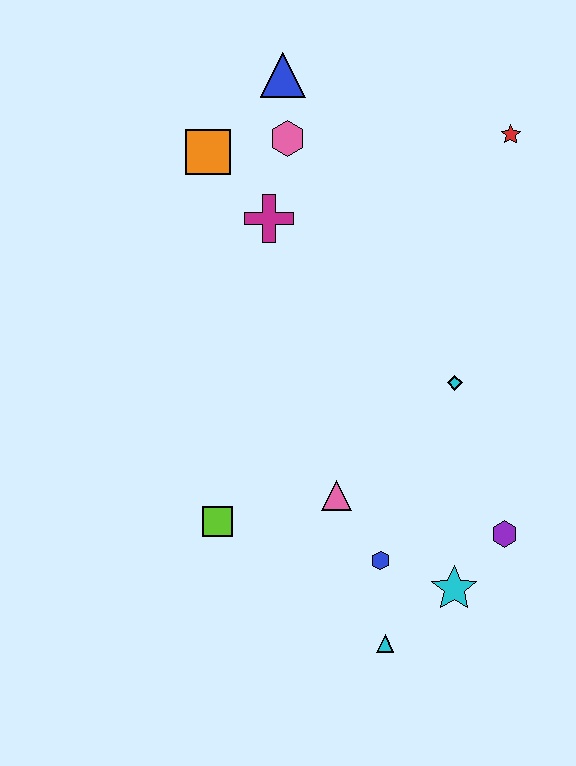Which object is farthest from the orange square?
The cyan triangle is farthest from the orange square.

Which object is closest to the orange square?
The pink hexagon is closest to the orange square.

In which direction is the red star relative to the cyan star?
The red star is above the cyan star.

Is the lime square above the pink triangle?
No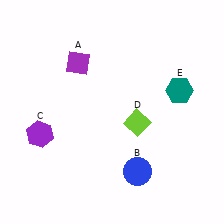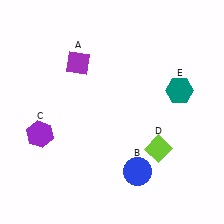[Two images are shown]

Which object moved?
The lime diamond (D) moved down.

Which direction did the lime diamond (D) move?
The lime diamond (D) moved down.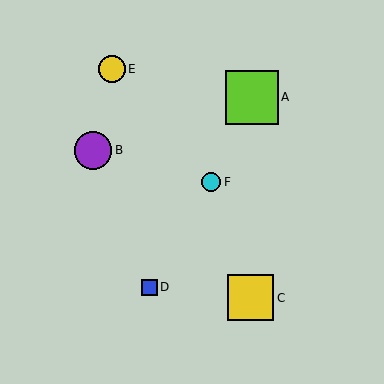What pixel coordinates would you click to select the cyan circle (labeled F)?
Click at (211, 182) to select the cyan circle F.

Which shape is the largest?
The lime square (labeled A) is the largest.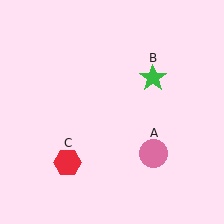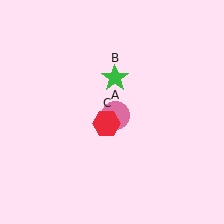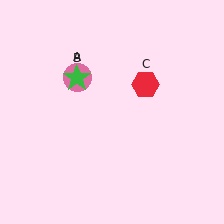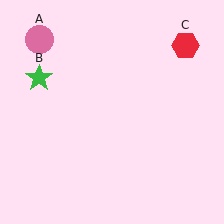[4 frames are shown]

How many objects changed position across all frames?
3 objects changed position: pink circle (object A), green star (object B), red hexagon (object C).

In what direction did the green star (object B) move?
The green star (object B) moved left.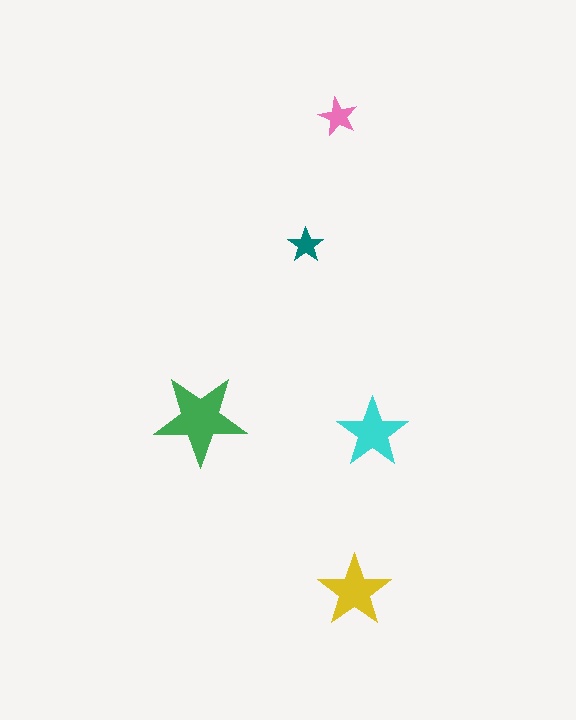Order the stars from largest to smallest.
the green one, the yellow one, the cyan one, the pink one, the teal one.